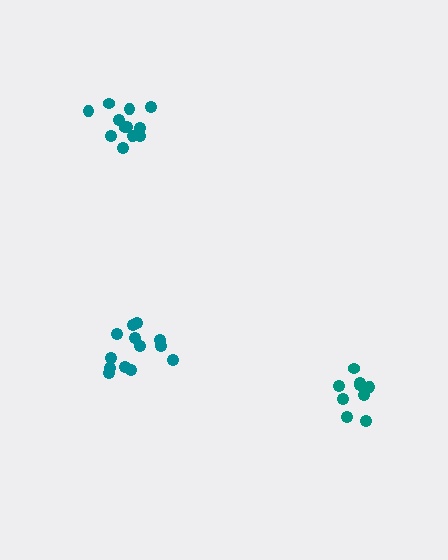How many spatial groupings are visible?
There are 3 spatial groupings.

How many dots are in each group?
Group 1: 12 dots, Group 2: 13 dots, Group 3: 9 dots (34 total).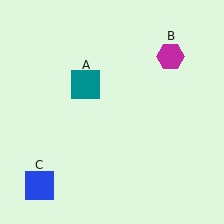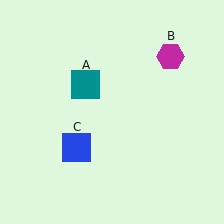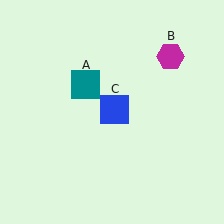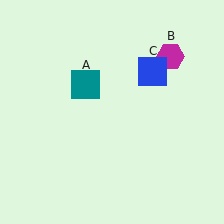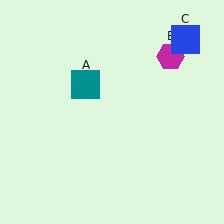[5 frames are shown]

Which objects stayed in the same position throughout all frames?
Teal square (object A) and magenta hexagon (object B) remained stationary.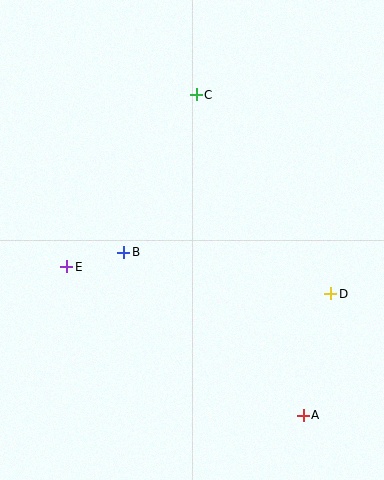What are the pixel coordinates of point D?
Point D is at (331, 294).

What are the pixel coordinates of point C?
Point C is at (196, 95).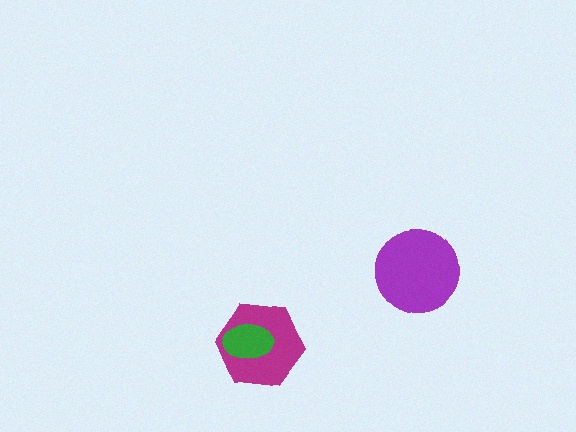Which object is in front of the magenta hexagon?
The green ellipse is in front of the magenta hexagon.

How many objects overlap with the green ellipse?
1 object overlaps with the green ellipse.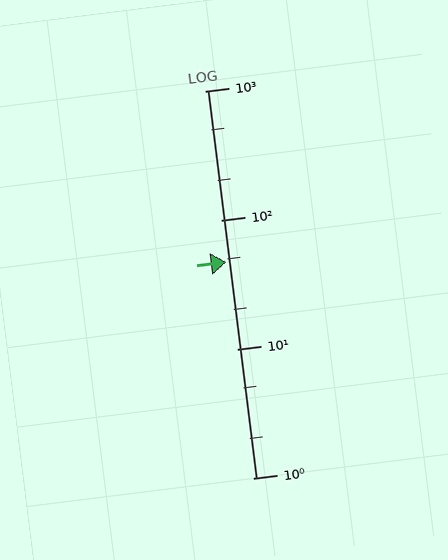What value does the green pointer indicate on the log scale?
The pointer indicates approximately 47.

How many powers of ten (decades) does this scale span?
The scale spans 3 decades, from 1 to 1000.